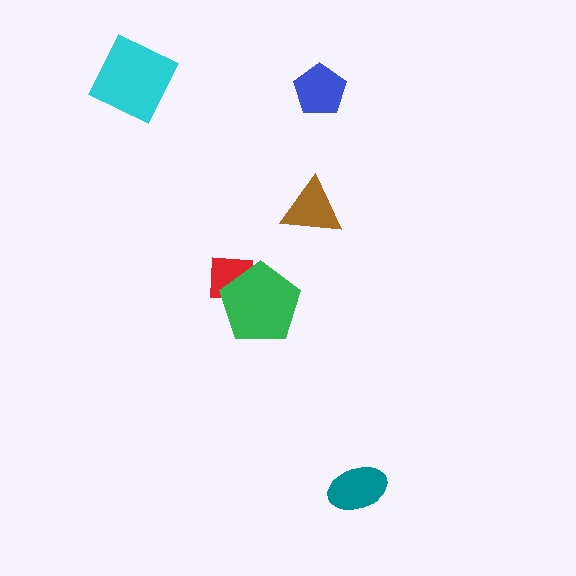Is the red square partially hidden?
Yes, it is partially covered by another shape.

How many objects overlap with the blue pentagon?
0 objects overlap with the blue pentagon.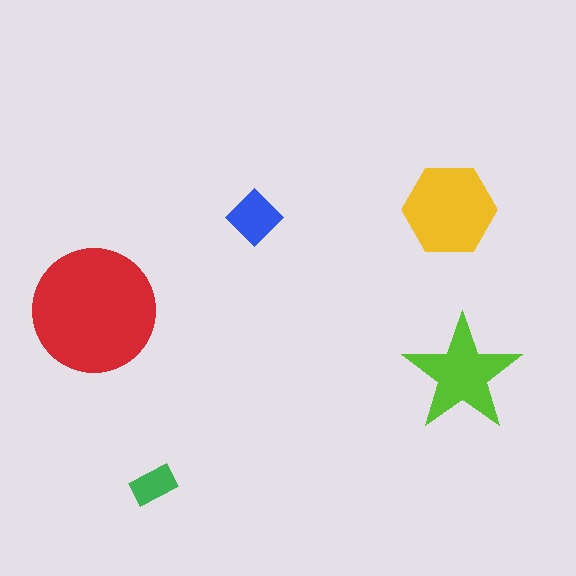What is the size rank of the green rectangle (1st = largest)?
5th.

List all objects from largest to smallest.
The red circle, the yellow hexagon, the lime star, the blue diamond, the green rectangle.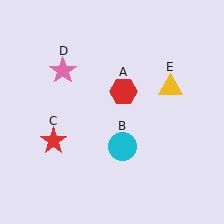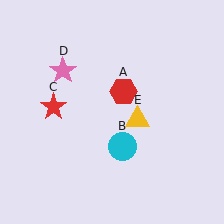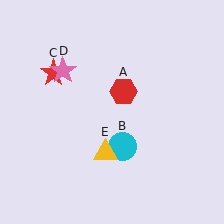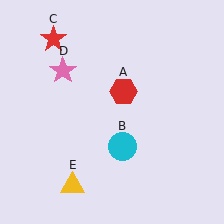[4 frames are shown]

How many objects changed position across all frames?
2 objects changed position: red star (object C), yellow triangle (object E).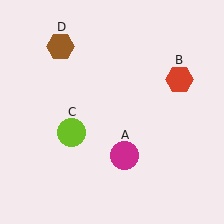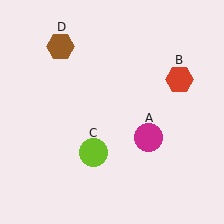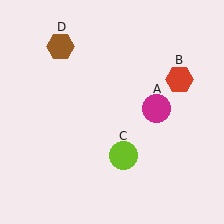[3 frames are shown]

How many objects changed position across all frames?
2 objects changed position: magenta circle (object A), lime circle (object C).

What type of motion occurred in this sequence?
The magenta circle (object A), lime circle (object C) rotated counterclockwise around the center of the scene.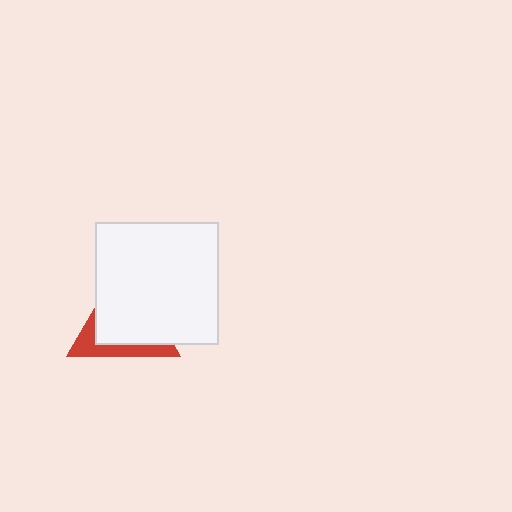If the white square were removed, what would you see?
You would see the complete red triangle.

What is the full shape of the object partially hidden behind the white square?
The partially hidden object is a red triangle.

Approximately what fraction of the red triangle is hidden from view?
Roughly 69% of the red triangle is hidden behind the white square.